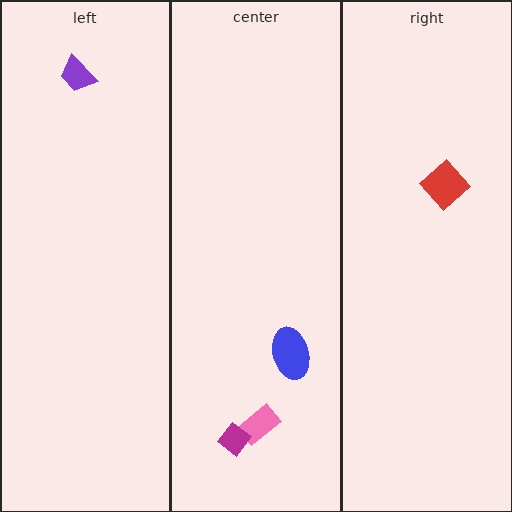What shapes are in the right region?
The red diamond.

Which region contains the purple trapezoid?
The left region.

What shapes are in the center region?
The pink rectangle, the magenta diamond, the blue ellipse.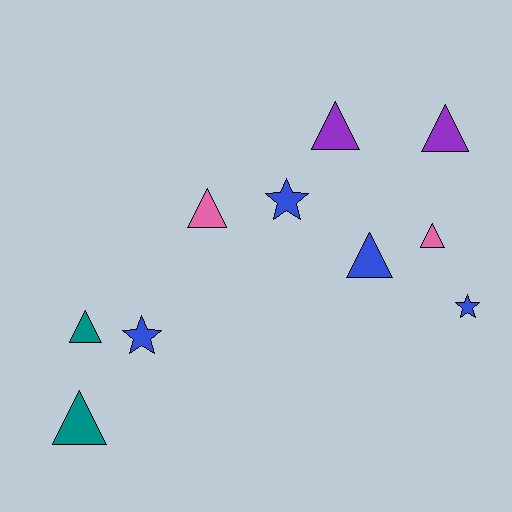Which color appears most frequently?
Blue, with 4 objects.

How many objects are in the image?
There are 10 objects.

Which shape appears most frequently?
Triangle, with 7 objects.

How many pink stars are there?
There are no pink stars.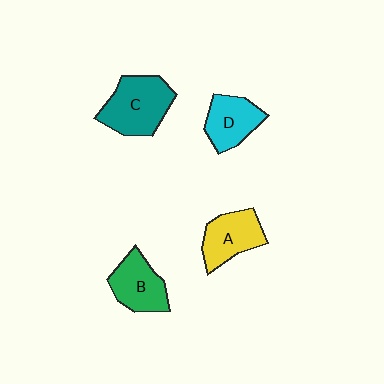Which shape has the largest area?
Shape C (teal).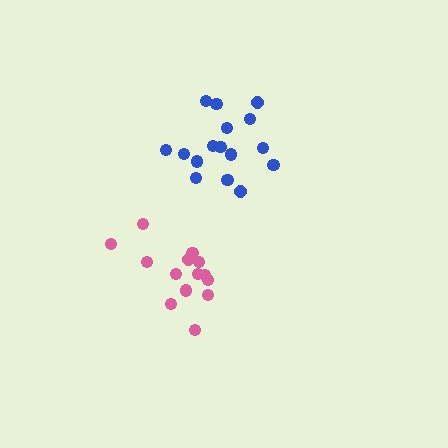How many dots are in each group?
Group 1: 16 dots, Group 2: 14 dots (30 total).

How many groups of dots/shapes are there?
There are 2 groups.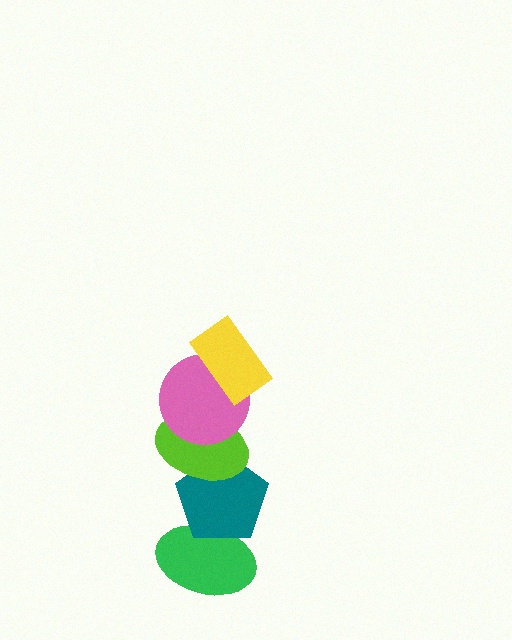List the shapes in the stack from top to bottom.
From top to bottom: the yellow rectangle, the pink circle, the lime ellipse, the teal pentagon, the green ellipse.